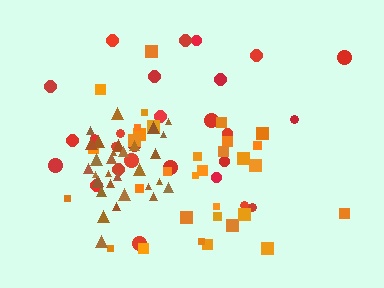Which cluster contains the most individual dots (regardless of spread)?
Orange (32).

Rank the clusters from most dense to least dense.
brown, orange, red.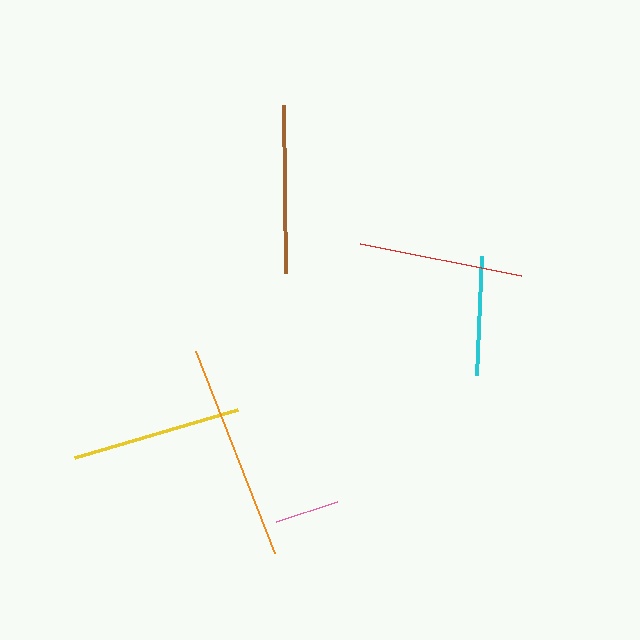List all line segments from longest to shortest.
From longest to shortest: orange, yellow, brown, red, cyan, pink.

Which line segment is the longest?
The orange line is the longest at approximately 217 pixels.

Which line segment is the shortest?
The pink line is the shortest at approximately 64 pixels.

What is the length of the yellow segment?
The yellow segment is approximately 169 pixels long.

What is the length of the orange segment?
The orange segment is approximately 217 pixels long.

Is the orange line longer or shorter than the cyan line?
The orange line is longer than the cyan line.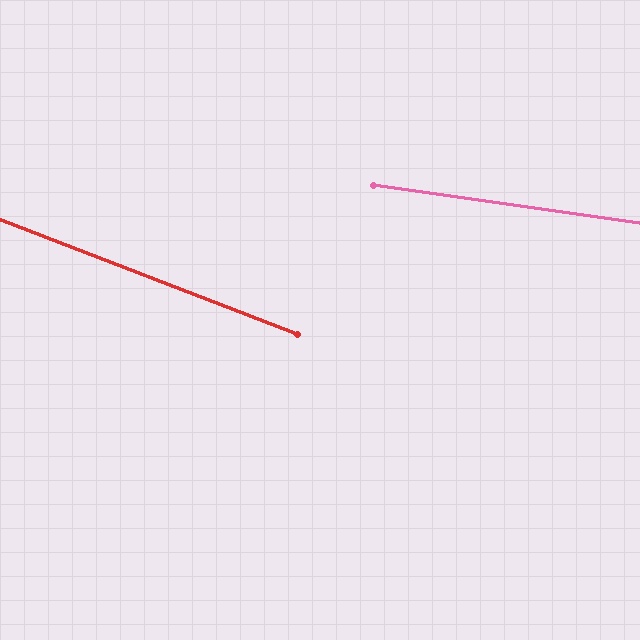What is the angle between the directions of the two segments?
Approximately 13 degrees.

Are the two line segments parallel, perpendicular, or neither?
Neither parallel nor perpendicular — they differ by about 13°.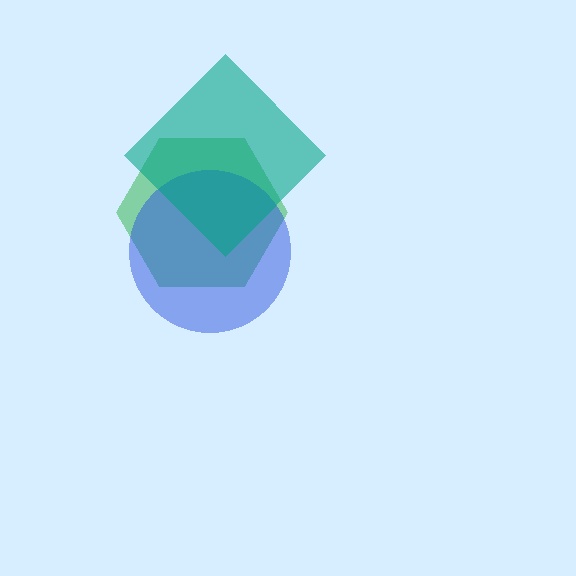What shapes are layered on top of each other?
The layered shapes are: a green hexagon, a blue circle, a teal diamond.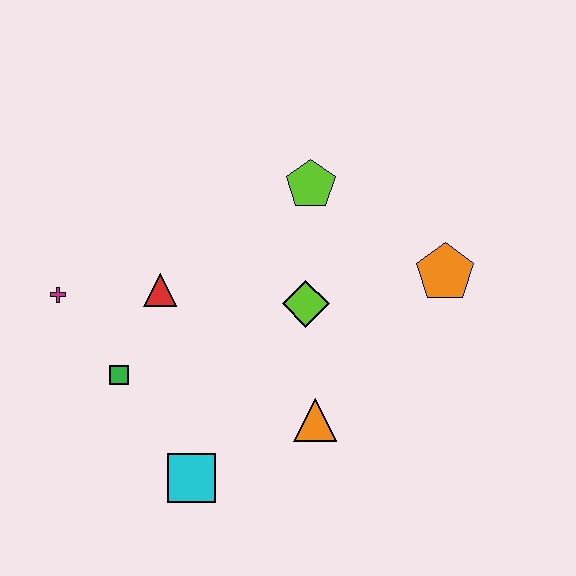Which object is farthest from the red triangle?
The orange pentagon is farthest from the red triangle.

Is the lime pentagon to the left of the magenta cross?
No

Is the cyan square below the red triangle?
Yes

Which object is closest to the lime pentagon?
The lime diamond is closest to the lime pentagon.